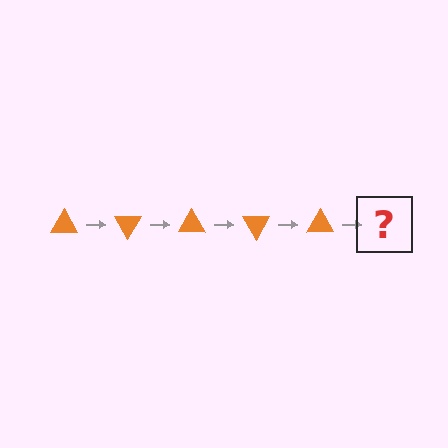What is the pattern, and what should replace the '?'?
The pattern is that the triangle rotates 60 degrees each step. The '?' should be an orange triangle rotated 300 degrees.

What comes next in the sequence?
The next element should be an orange triangle rotated 300 degrees.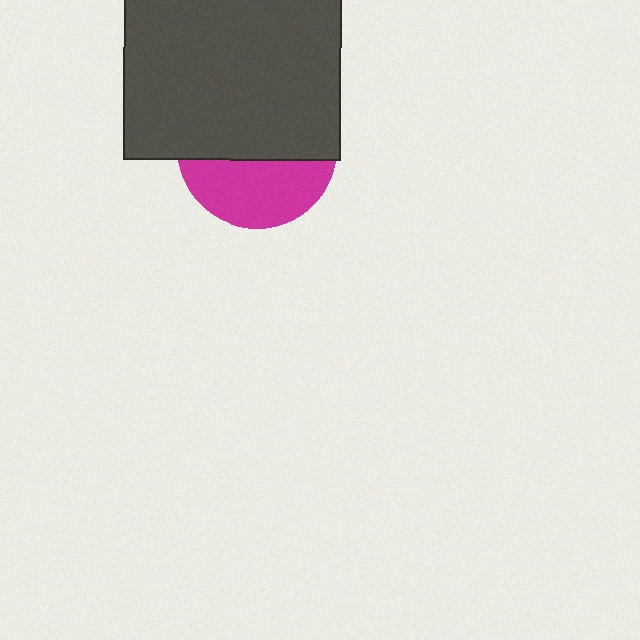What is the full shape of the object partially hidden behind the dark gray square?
The partially hidden object is a magenta circle.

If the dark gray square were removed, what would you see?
You would see the complete magenta circle.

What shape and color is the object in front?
The object in front is a dark gray square.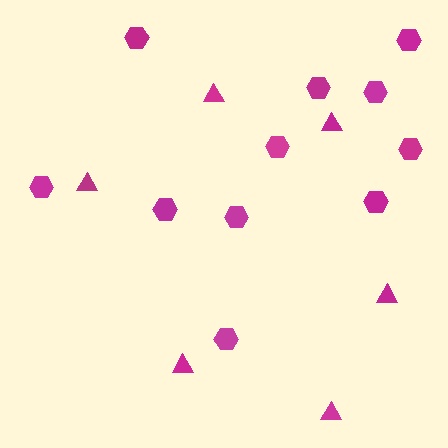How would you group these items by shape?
There are 2 groups: one group of triangles (6) and one group of hexagons (11).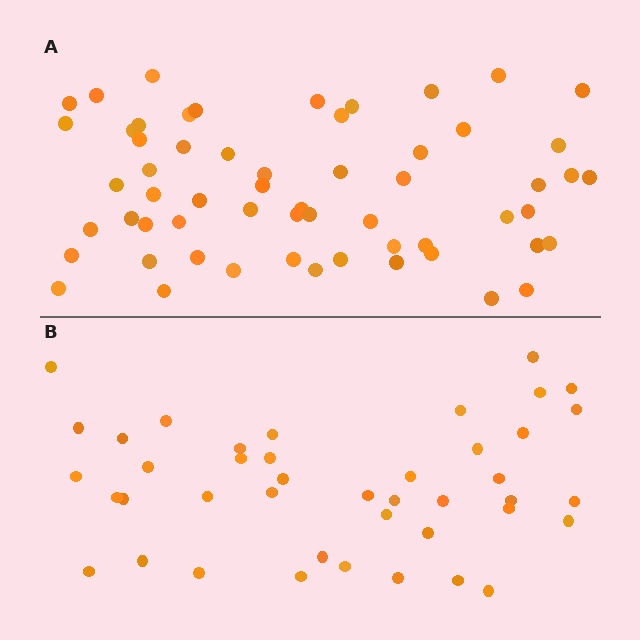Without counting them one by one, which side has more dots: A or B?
Region A (the top region) has more dots.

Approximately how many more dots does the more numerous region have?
Region A has approximately 15 more dots than region B.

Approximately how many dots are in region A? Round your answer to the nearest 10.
About 60 dots. (The exact count is 59, which rounds to 60.)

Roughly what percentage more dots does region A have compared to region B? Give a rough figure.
About 40% more.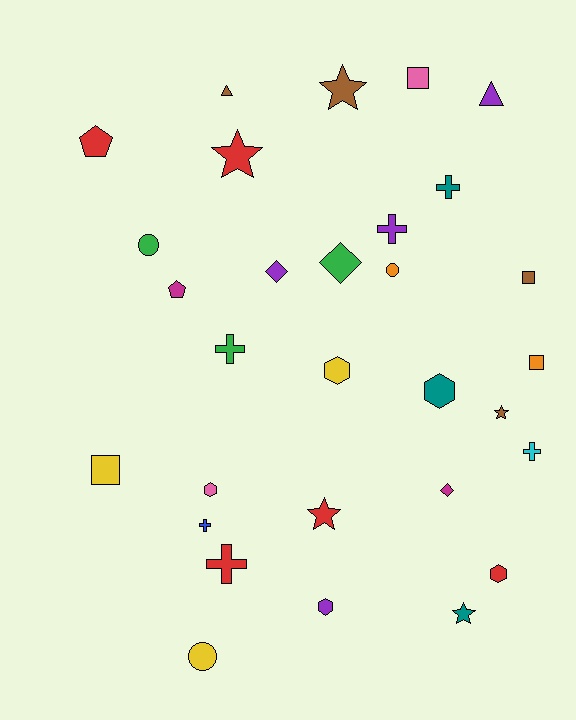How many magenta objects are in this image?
There are 2 magenta objects.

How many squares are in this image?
There are 4 squares.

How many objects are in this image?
There are 30 objects.